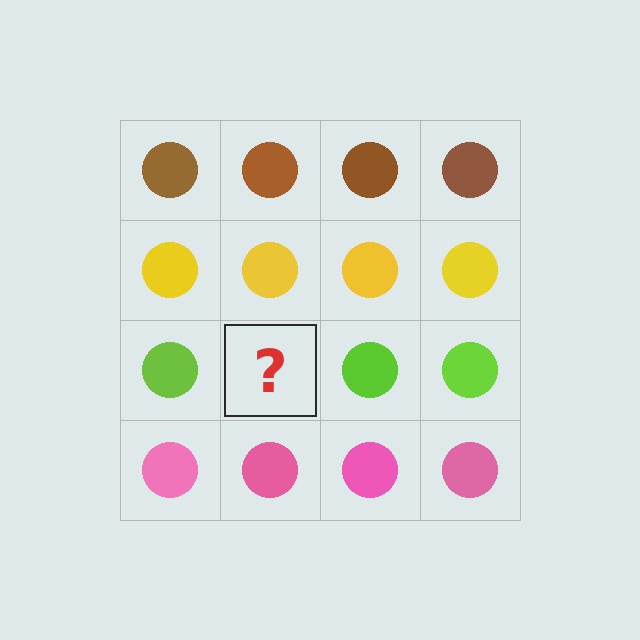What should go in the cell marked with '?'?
The missing cell should contain a lime circle.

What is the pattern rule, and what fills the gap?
The rule is that each row has a consistent color. The gap should be filled with a lime circle.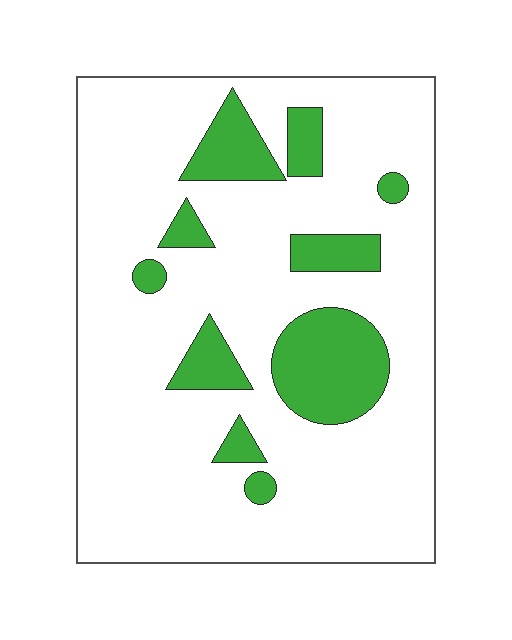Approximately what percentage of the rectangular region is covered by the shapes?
Approximately 20%.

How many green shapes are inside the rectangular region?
10.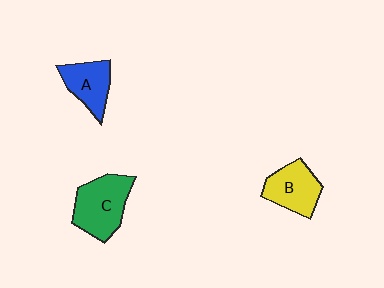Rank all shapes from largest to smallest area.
From largest to smallest: C (green), B (yellow), A (blue).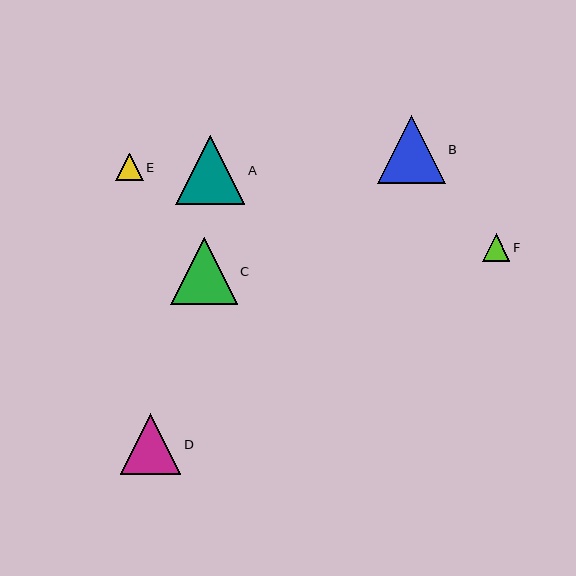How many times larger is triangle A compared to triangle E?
Triangle A is approximately 2.5 times the size of triangle E.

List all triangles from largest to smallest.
From largest to smallest: A, B, C, D, F, E.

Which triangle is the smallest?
Triangle E is the smallest with a size of approximately 27 pixels.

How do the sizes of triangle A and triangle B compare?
Triangle A and triangle B are approximately the same size.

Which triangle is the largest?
Triangle A is the largest with a size of approximately 69 pixels.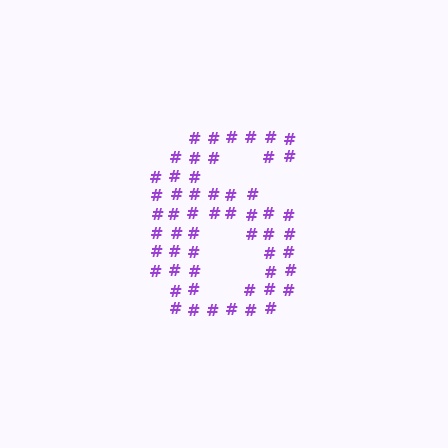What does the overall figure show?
The overall figure shows the digit 6.